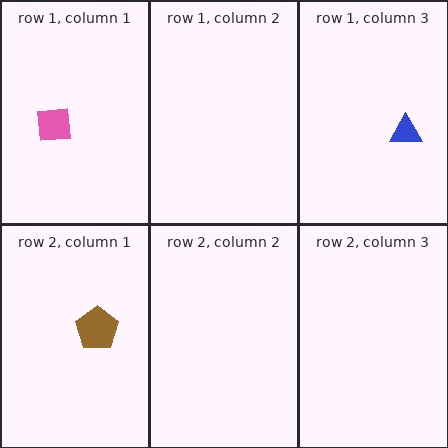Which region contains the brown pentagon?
The row 2, column 1 region.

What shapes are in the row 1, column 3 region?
The blue triangle.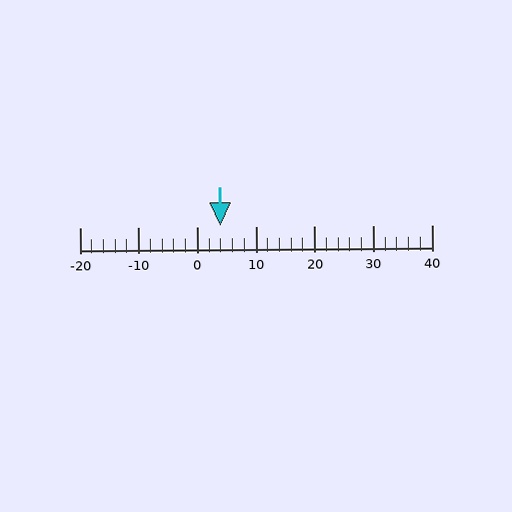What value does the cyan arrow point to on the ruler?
The cyan arrow points to approximately 4.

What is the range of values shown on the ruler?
The ruler shows values from -20 to 40.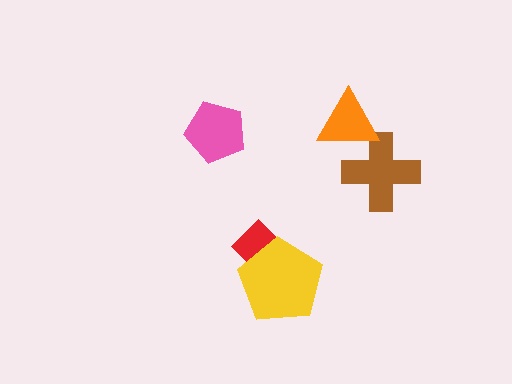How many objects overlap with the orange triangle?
1 object overlaps with the orange triangle.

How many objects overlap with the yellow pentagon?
1 object overlaps with the yellow pentagon.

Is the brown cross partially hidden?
Yes, it is partially covered by another shape.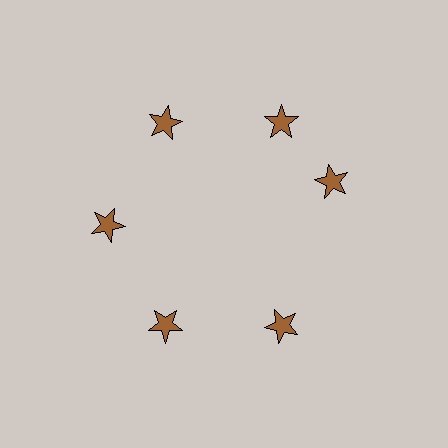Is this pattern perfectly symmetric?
No. The 6 brown stars are arranged in a ring, but one element near the 3 o'clock position is rotated out of alignment along the ring, breaking the 6-fold rotational symmetry.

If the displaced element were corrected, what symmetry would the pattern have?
It would have 6-fold rotational symmetry — the pattern would map onto itself every 60 degrees.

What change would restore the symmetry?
The symmetry would be restored by rotating it back into even spacing with its neighbors so that all 6 stars sit at equal angles and equal distance from the center.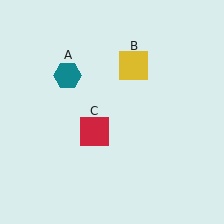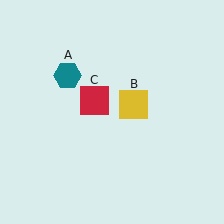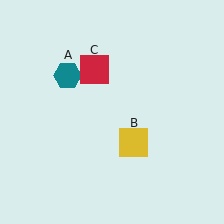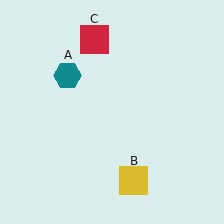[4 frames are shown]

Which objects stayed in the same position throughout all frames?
Teal hexagon (object A) remained stationary.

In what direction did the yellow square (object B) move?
The yellow square (object B) moved down.